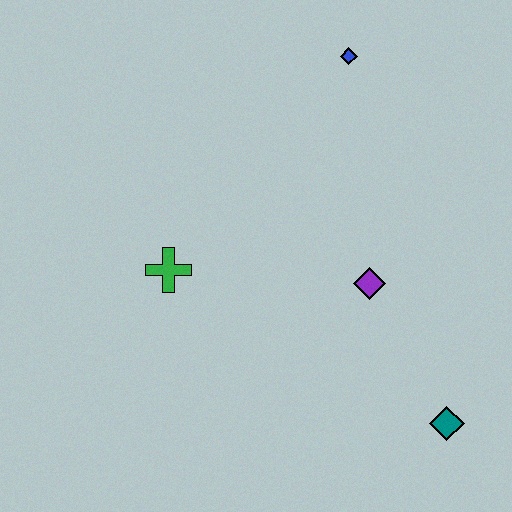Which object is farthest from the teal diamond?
The blue diamond is farthest from the teal diamond.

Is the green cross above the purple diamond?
Yes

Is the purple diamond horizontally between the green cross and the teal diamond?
Yes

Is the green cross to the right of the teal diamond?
No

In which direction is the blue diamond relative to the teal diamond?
The blue diamond is above the teal diamond.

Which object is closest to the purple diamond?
The teal diamond is closest to the purple diamond.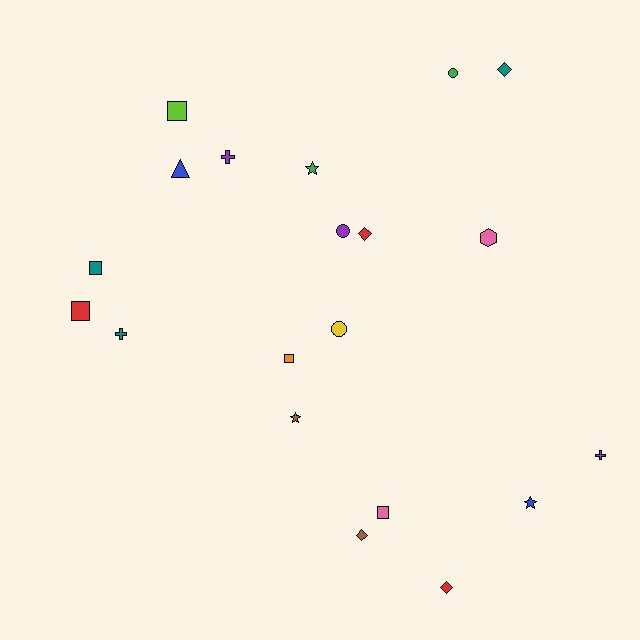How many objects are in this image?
There are 20 objects.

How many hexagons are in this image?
There is 1 hexagon.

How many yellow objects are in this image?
There is 1 yellow object.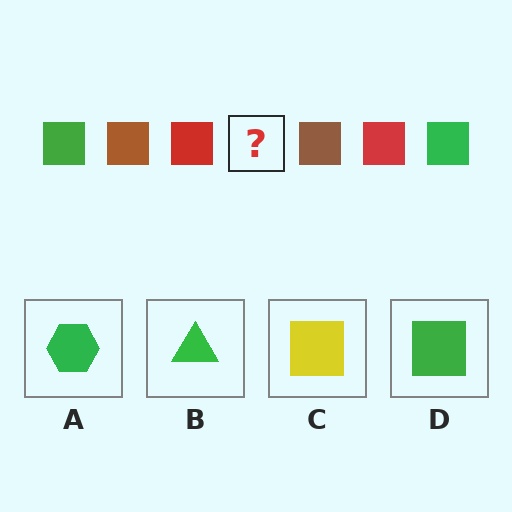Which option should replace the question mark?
Option D.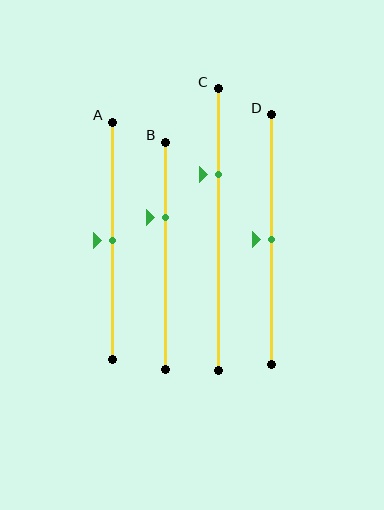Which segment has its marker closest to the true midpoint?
Segment A has its marker closest to the true midpoint.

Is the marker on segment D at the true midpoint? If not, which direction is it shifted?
Yes, the marker on segment D is at the true midpoint.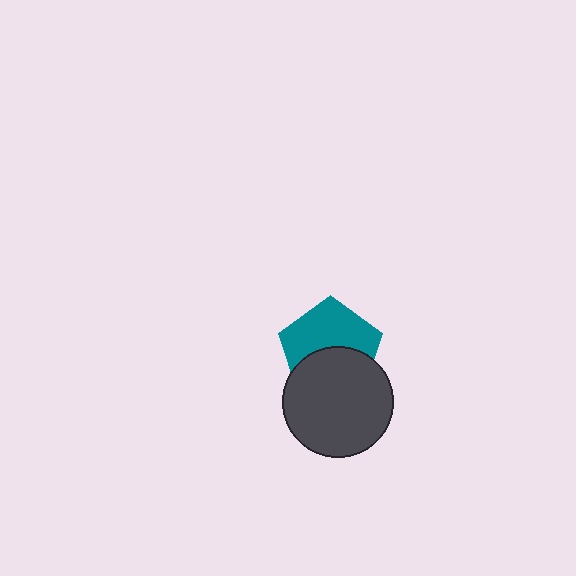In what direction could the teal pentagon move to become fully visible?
The teal pentagon could move up. That would shift it out from behind the dark gray circle entirely.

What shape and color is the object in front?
The object in front is a dark gray circle.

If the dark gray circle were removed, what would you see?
You would see the complete teal pentagon.